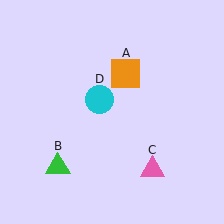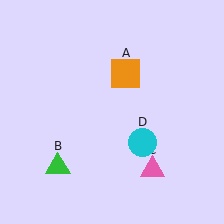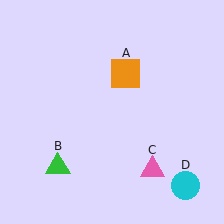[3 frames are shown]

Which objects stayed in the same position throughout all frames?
Orange square (object A) and green triangle (object B) and pink triangle (object C) remained stationary.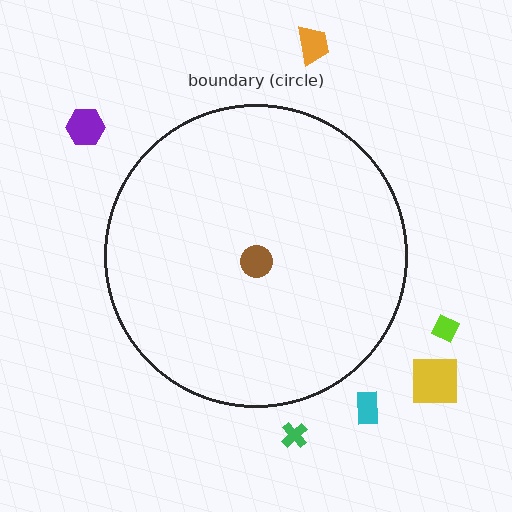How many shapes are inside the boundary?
1 inside, 6 outside.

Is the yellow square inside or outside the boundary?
Outside.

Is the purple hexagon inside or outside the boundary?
Outside.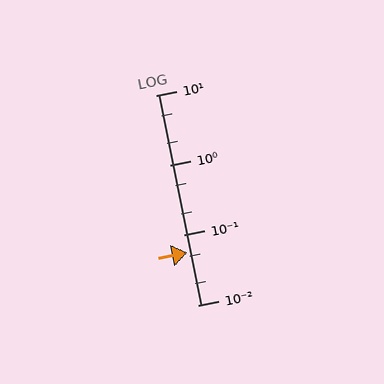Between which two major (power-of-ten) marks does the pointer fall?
The pointer is between 0.01 and 0.1.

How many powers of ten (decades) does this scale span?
The scale spans 3 decades, from 0.01 to 10.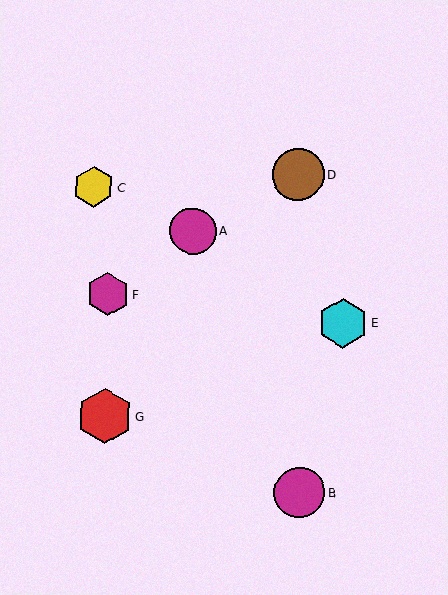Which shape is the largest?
The red hexagon (labeled G) is the largest.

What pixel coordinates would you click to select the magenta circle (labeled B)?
Click at (299, 493) to select the magenta circle B.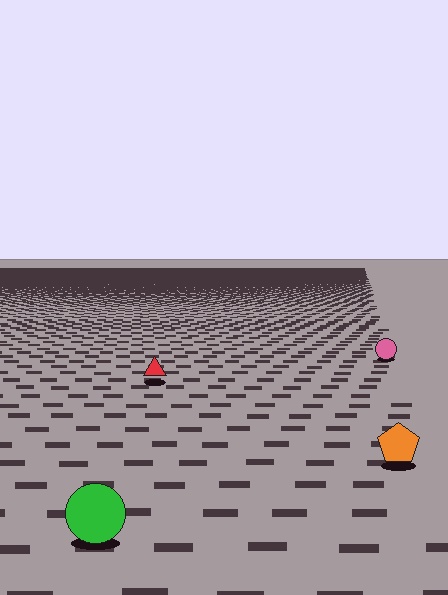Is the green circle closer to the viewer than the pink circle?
Yes. The green circle is closer — you can tell from the texture gradient: the ground texture is coarser near it.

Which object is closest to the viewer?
The green circle is closest. The texture marks near it are larger and more spread out.